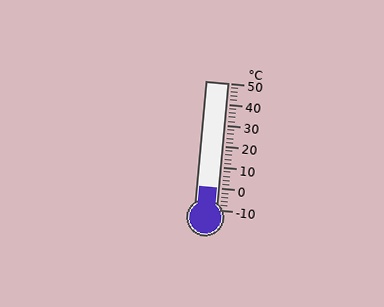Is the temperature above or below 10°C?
The temperature is below 10°C.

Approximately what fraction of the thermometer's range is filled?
The thermometer is filled to approximately 15% of its range.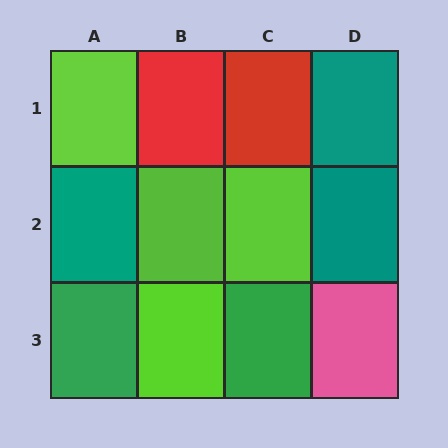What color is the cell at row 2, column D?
Teal.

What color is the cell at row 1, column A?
Lime.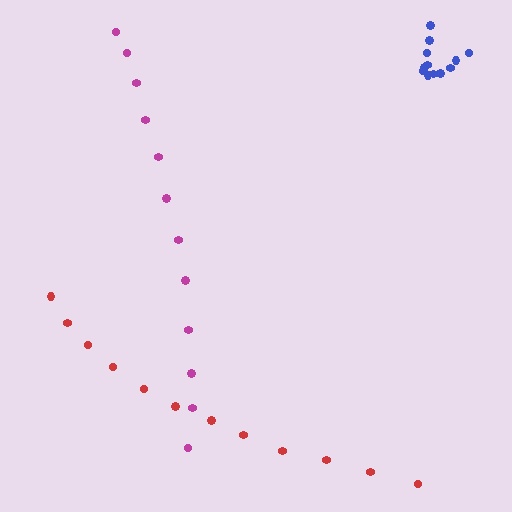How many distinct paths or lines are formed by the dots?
There are 3 distinct paths.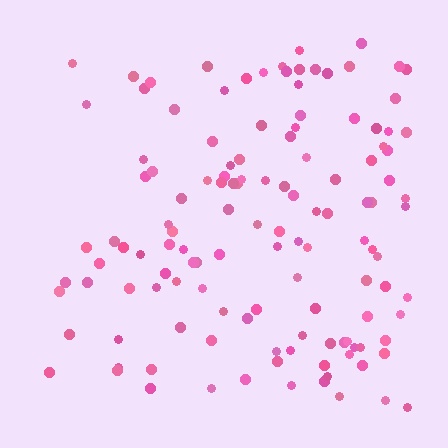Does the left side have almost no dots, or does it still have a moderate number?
Still a moderate number, just noticeably fewer than the right.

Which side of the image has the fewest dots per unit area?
The left.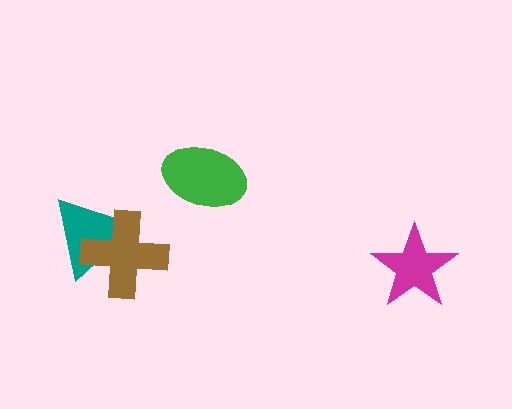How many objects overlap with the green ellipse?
0 objects overlap with the green ellipse.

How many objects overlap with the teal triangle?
1 object overlaps with the teal triangle.